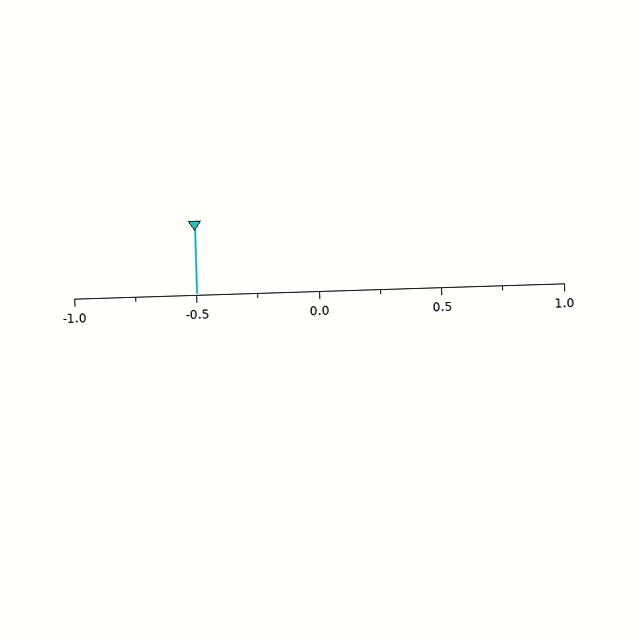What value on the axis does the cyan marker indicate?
The marker indicates approximately -0.5.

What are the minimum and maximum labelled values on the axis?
The axis runs from -1.0 to 1.0.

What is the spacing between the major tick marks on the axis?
The major ticks are spaced 0.5 apart.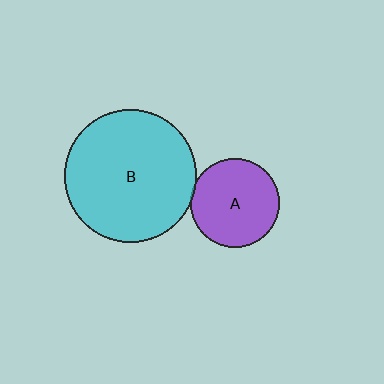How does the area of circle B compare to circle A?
Approximately 2.2 times.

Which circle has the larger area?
Circle B (cyan).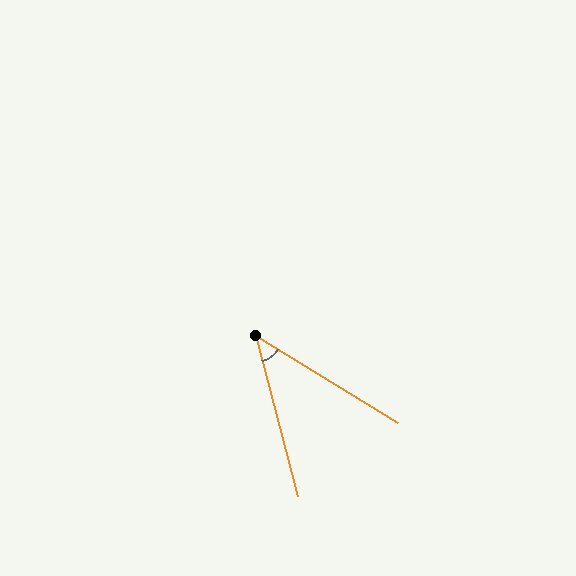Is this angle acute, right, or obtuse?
It is acute.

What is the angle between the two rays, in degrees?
Approximately 44 degrees.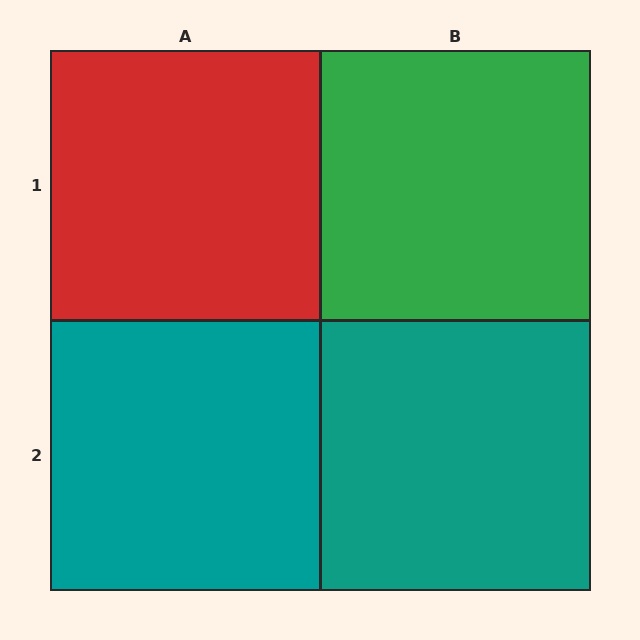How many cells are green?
1 cell is green.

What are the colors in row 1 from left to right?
Red, green.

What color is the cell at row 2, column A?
Teal.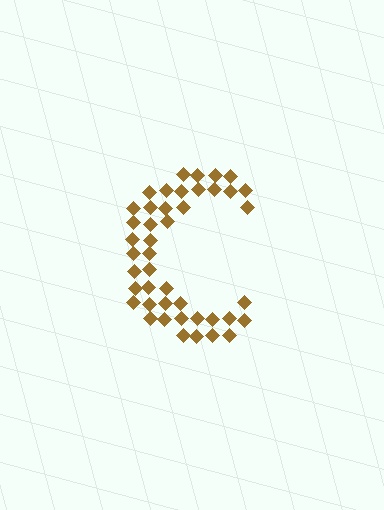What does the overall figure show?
The overall figure shows the letter C.